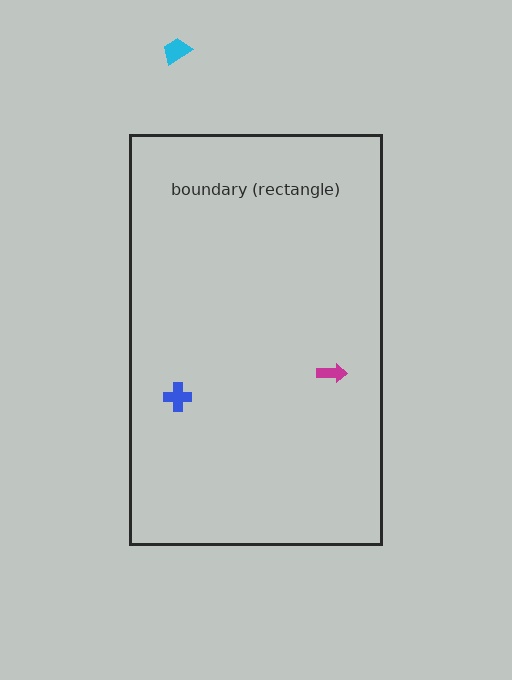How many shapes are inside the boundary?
2 inside, 1 outside.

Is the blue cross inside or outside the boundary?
Inside.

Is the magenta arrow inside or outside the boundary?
Inside.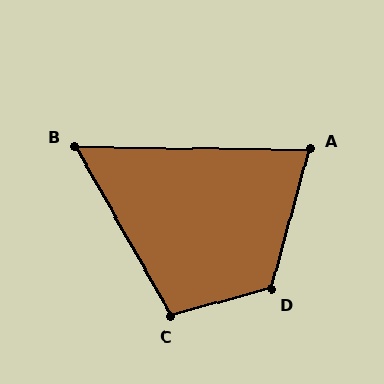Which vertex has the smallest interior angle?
B, at approximately 60 degrees.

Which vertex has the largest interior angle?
D, at approximately 120 degrees.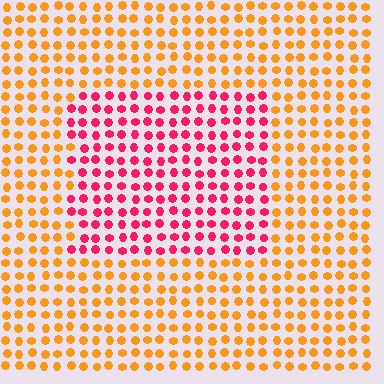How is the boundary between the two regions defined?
The boundary is defined purely by a slight shift in hue (about 53 degrees). Spacing, size, and orientation are identical on both sides.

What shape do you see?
I see a rectangle.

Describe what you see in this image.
The image is filled with small orange elements in a uniform arrangement. A rectangle-shaped region is visible where the elements are tinted to a slightly different hue, forming a subtle color boundary.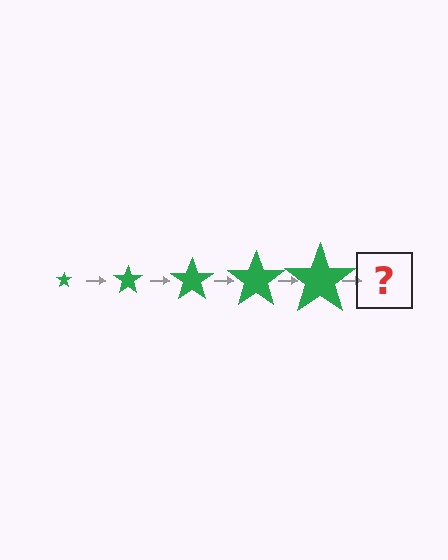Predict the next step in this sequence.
The next step is a green star, larger than the previous one.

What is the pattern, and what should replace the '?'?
The pattern is that the star gets progressively larger each step. The '?' should be a green star, larger than the previous one.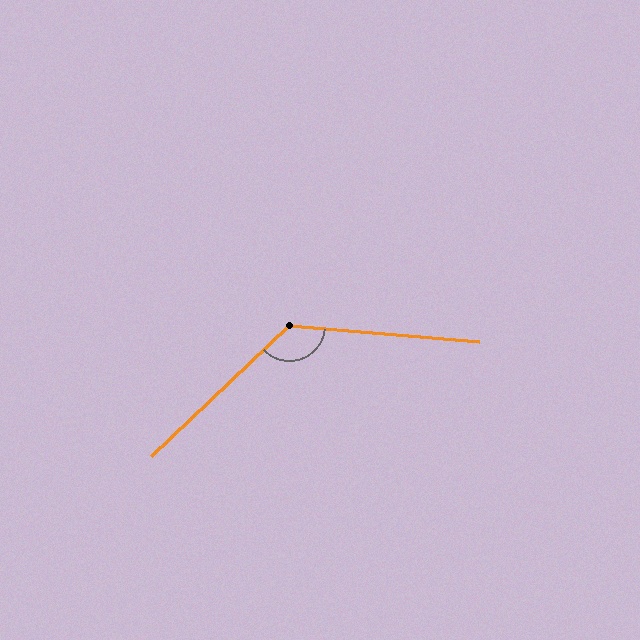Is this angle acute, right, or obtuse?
It is obtuse.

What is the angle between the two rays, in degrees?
Approximately 131 degrees.